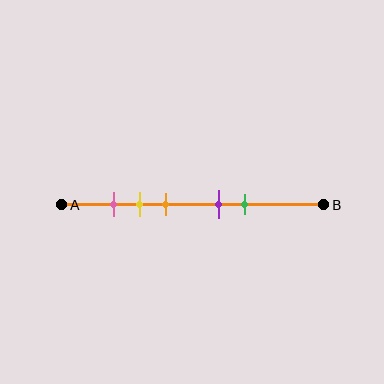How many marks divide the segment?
There are 5 marks dividing the segment.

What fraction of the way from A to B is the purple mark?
The purple mark is approximately 60% (0.6) of the way from A to B.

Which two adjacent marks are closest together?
The pink and yellow marks are the closest adjacent pair.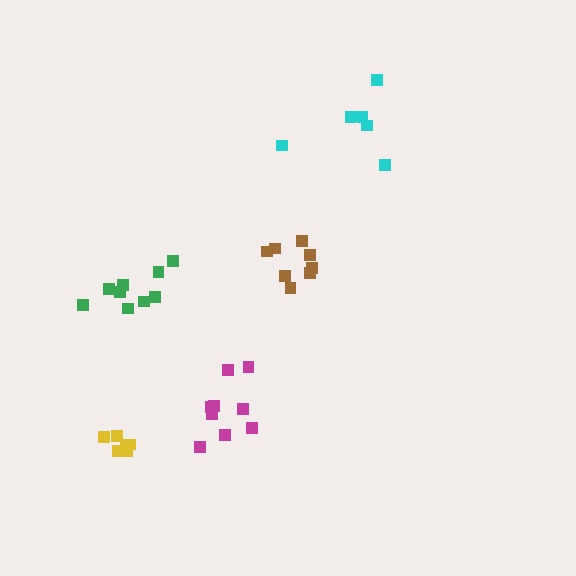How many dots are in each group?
Group 1: 8 dots, Group 2: 6 dots, Group 3: 9 dots, Group 4: 7 dots, Group 5: 9 dots (39 total).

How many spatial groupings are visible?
There are 5 spatial groupings.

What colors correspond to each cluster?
The clusters are colored: brown, yellow, magenta, cyan, green.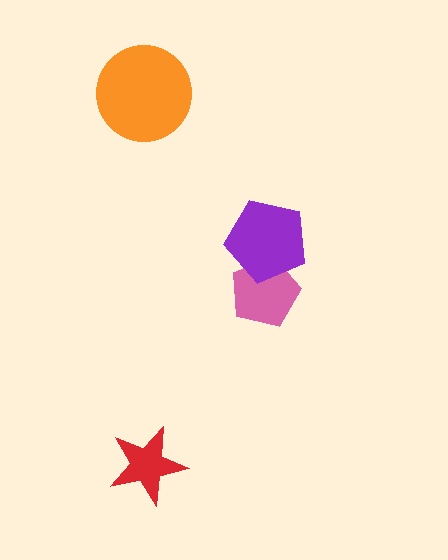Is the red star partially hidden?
No, no other shape covers it.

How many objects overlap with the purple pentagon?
1 object overlaps with the purple pentagon.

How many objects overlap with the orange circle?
0 objects overlap with the orange circle.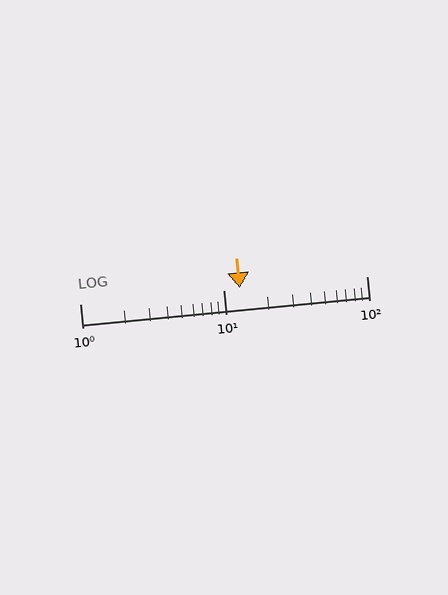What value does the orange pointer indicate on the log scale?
The pointer indicates approximately 13.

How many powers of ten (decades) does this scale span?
The scale spans 2 decades, from 1 to 100.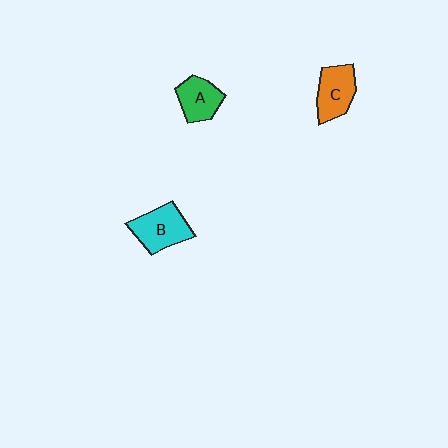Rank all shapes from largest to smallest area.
From largest to smallest: B (cyan), C (orange), A (green).